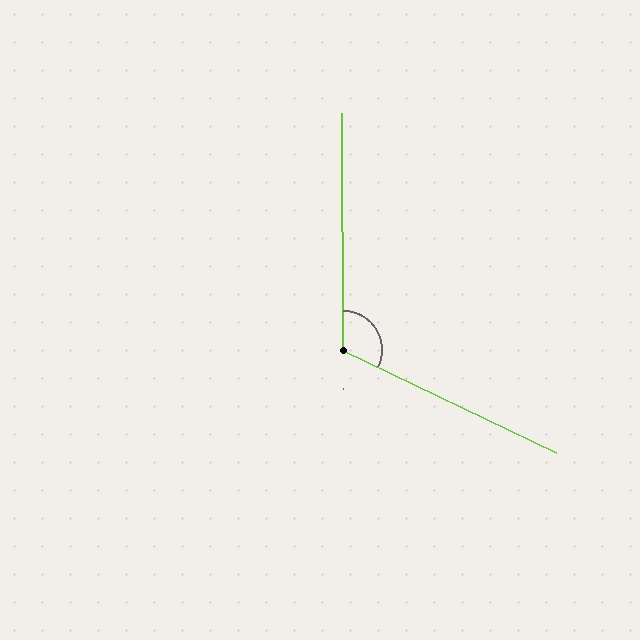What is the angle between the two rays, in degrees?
Approximately 116 degrees.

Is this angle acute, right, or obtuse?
It is obtuse.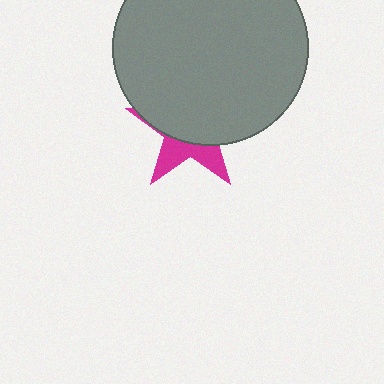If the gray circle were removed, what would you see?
You would see the complete magenta star.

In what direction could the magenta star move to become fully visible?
The magenta star could move down. That would shift it out from behind the gray circle entirely.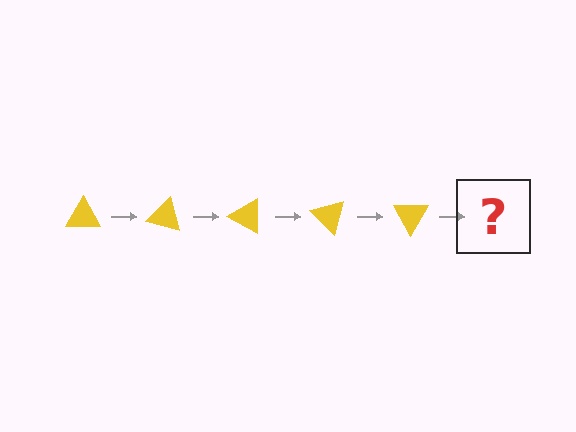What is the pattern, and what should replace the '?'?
The pattern is that the triangle rotates 15 degrees each step. The '?' should be a yellow triangle rotated 75 degrees.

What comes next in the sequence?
The next element should be a yellow triangle rotated 75 degrees.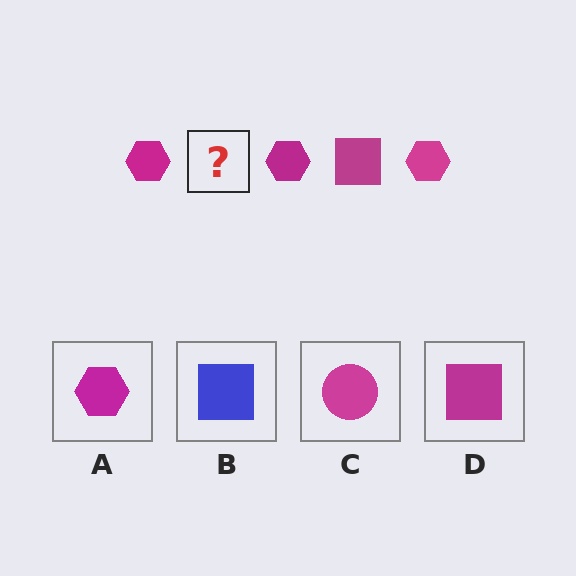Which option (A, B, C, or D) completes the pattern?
D.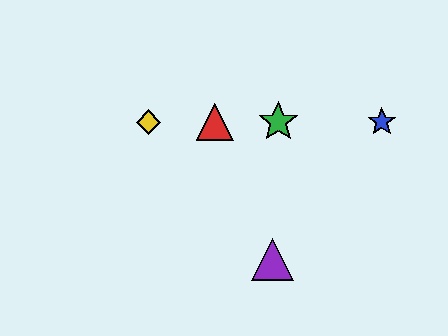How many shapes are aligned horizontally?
4 shapes (the red triangle, the blue star, the green star, the yellow diamond) are aligned horizontally.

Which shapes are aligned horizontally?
The red triangle, the blue star, the green star, the yellow diamond are aligned horizontally.